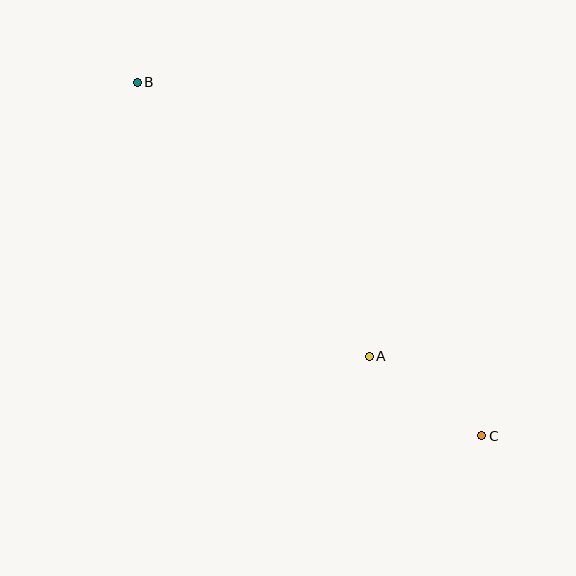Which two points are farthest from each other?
Points B and C are farthest from each other.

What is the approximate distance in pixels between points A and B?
The distance between A and B is approximately 359 pixels.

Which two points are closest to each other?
Points A and C are closest to each other.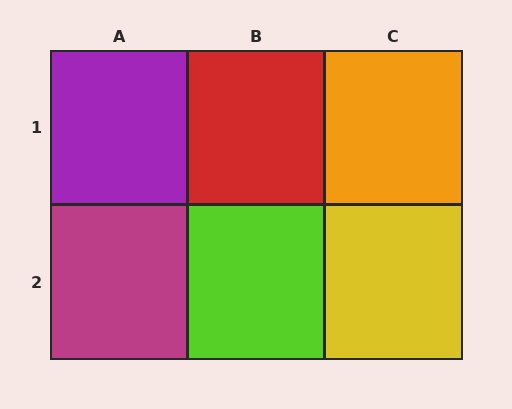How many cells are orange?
1 cell is orange.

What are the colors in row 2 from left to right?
Magenta, lime, yellow.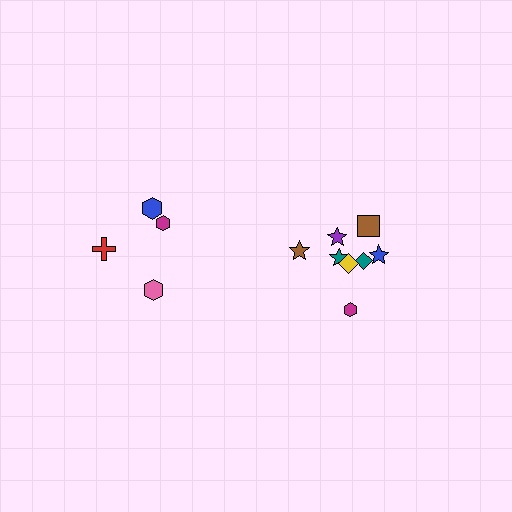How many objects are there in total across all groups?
There are 12 objects.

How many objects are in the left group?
There are 4 objects.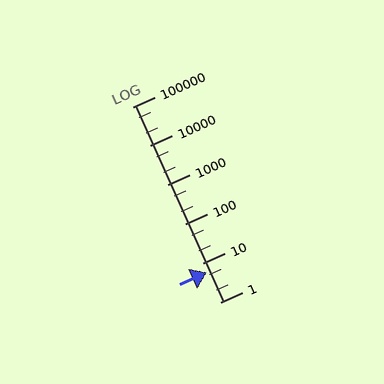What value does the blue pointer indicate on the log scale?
The pointer indicates approximately 5.9.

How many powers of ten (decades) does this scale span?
The scale spans 5 decades, from 1 to 100000.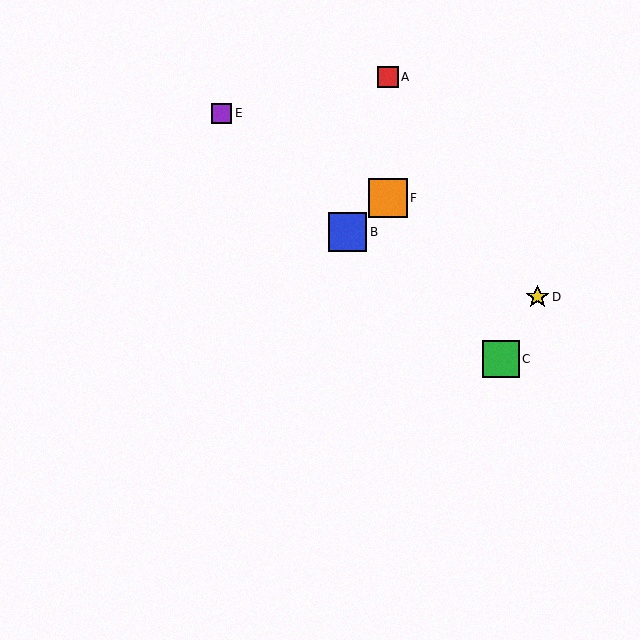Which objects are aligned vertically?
Objects A, F are aligned vertically.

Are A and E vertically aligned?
No, A is at x≈388 and E is at x≈221.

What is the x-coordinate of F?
Object F is at x≈388.